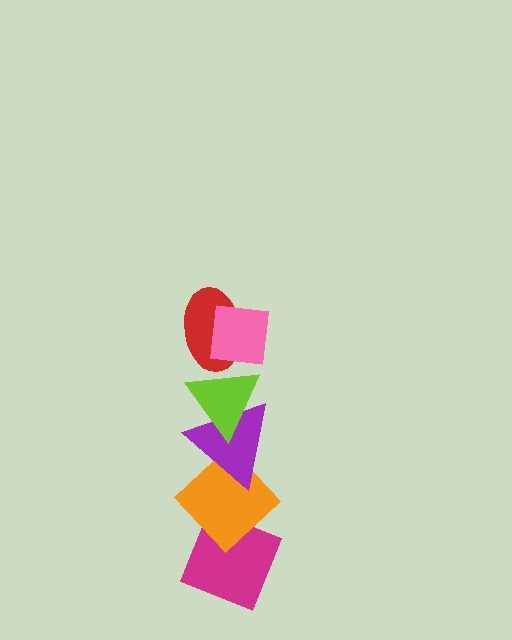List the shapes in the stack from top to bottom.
From top to bottom: the pink square, the red ellipse, the lime triangle, the purple triangle, the orange diamond, the magenta diamond.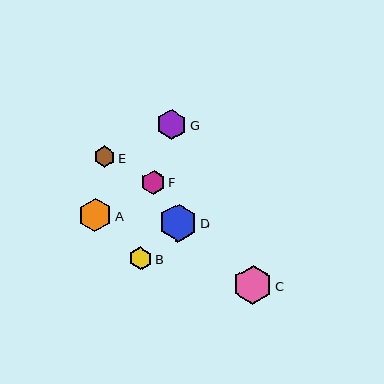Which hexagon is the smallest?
Hexagon E is the smallest with a size of approximately 21 pixels.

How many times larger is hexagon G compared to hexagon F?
Hexagon G is approximately 1.3 times the size of hexagon F.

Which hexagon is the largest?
Hexagon C is the largest with a size of approximately 39 pixels.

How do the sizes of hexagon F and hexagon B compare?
Hexagon F and hexagon B are approximately the same size.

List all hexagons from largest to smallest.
From largest to smallest: C, D, A, G, F, B, E.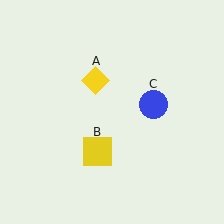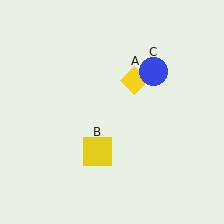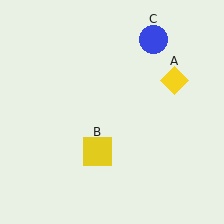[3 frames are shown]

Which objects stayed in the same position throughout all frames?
Yellow square (object B) remained stationary.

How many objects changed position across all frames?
2 objects changed position: yellow diamond (object A), blue circle (object C).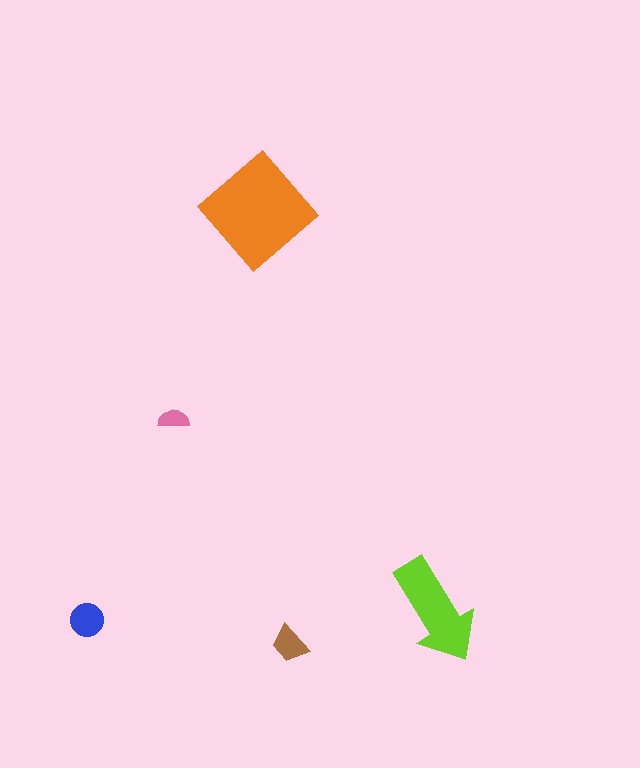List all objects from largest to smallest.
The orange diamond, the lime arrow, the blue circle, the brown trapezoid, the pink semicircle.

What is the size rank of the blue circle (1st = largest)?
3rd.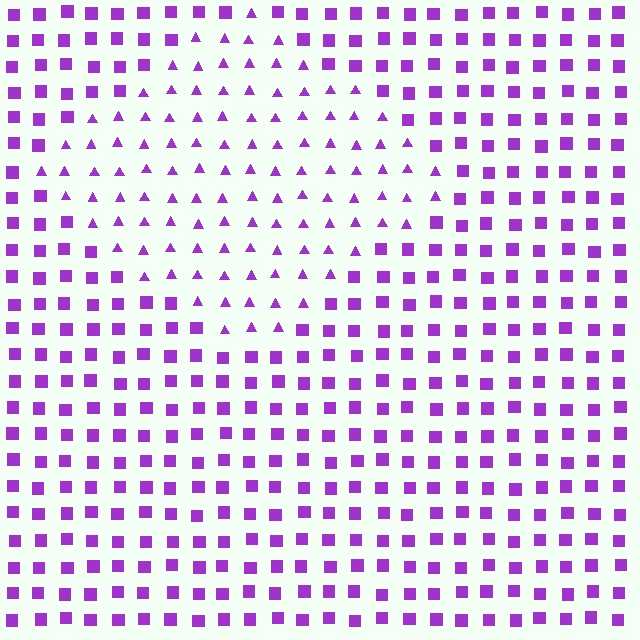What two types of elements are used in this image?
The image uses triangles inside the diamond region and squares outside it.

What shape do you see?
I see a diamond.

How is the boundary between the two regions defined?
The boundary is defined by a change in element shape: triangles inside vs. squares outside. All elements share the same color and spacing.